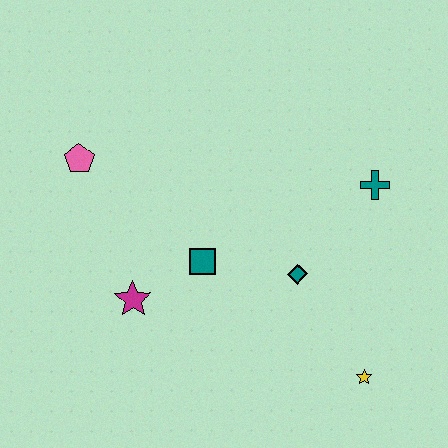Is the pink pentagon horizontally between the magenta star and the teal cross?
No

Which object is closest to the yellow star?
The teal diamond is closest to the yellow star.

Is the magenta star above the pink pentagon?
No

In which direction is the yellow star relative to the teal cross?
The yellow star is below the teal cross.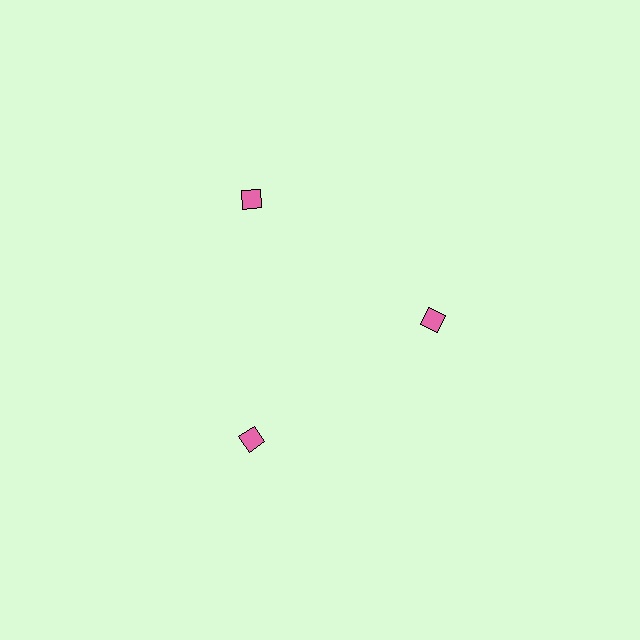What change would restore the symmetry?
The symmetry would be restored by moving it outward, back onto the ring so that all 3 squares sit at equal angles and equal distance from the center.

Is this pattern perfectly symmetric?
No. The 3 pink squares are arranged in a ring, but one element near the 3 o'clock position is pulled inward toward the center, breaking the 3-fold rotational symmetry.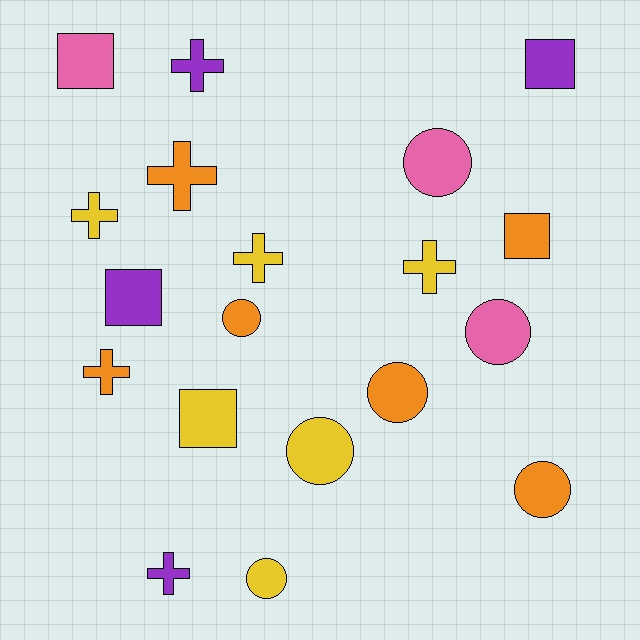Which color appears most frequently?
Yellow, with 6 objects.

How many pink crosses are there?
There are no pink crosses.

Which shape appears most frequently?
Circle, with 7 objects.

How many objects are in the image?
There are 19 objects.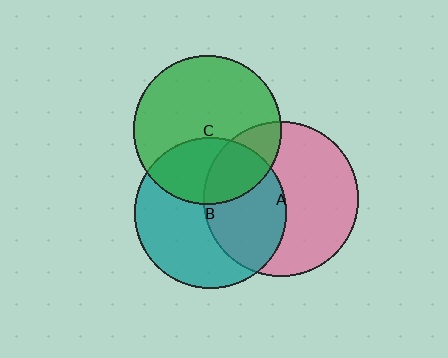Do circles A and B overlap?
Yes.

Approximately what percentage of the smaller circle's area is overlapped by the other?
Approximately 45%.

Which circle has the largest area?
Circle A (pink).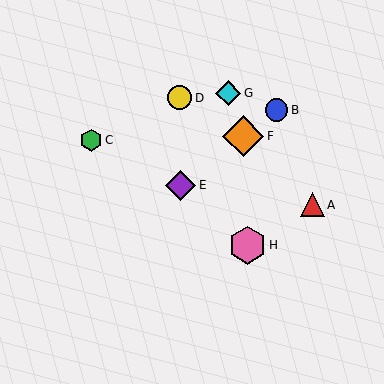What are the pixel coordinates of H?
Object H is at (247, 245).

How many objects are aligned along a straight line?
3 objects (B, E, F) are aligned along a straight line.